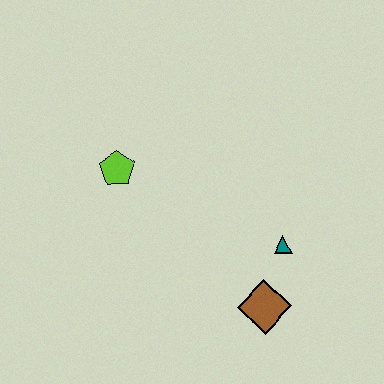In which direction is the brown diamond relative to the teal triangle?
The brown diamond is below the teal triangle.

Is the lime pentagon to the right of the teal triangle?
No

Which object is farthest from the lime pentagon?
The brown diamond is farthest from the lime pentagon.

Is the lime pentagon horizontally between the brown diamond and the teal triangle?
No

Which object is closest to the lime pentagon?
The teal triangle is closest to the lime pentagon.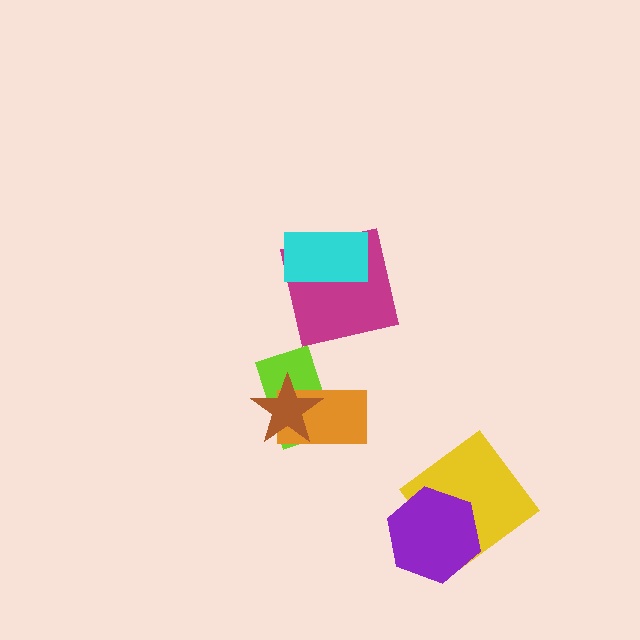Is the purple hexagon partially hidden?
No, no other shape covers it.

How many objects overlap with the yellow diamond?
1 object overlaps with the yellow diamond.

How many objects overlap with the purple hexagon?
1 object overlaps with the purple hexagon.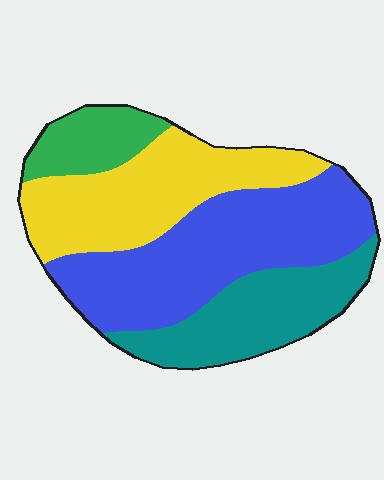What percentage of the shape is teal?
Teal takes up about one fifth (1/5) of the shape.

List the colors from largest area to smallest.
From largest to smallest: blue, yellow, teal, green.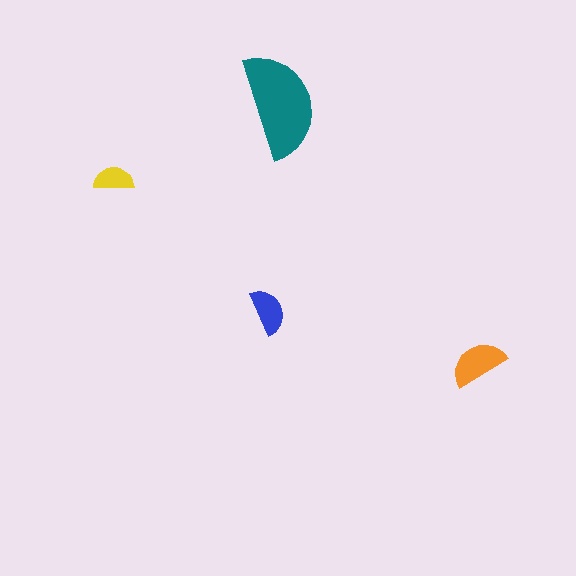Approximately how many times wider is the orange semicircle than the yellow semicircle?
About 1.5 times wider.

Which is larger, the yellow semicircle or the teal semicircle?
The teal one.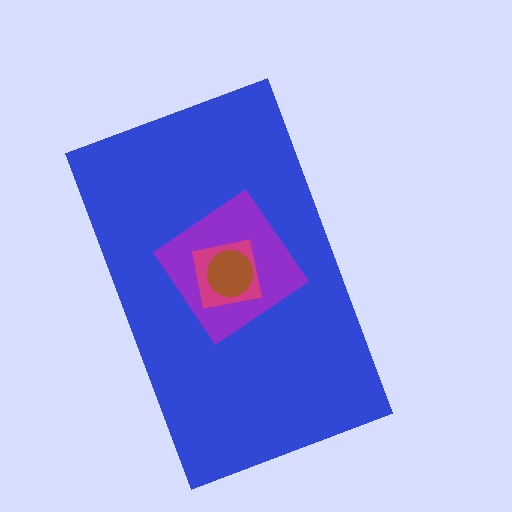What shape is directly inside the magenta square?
The brown circle.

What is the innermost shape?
The brown circle.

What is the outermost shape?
The blue rectangle.